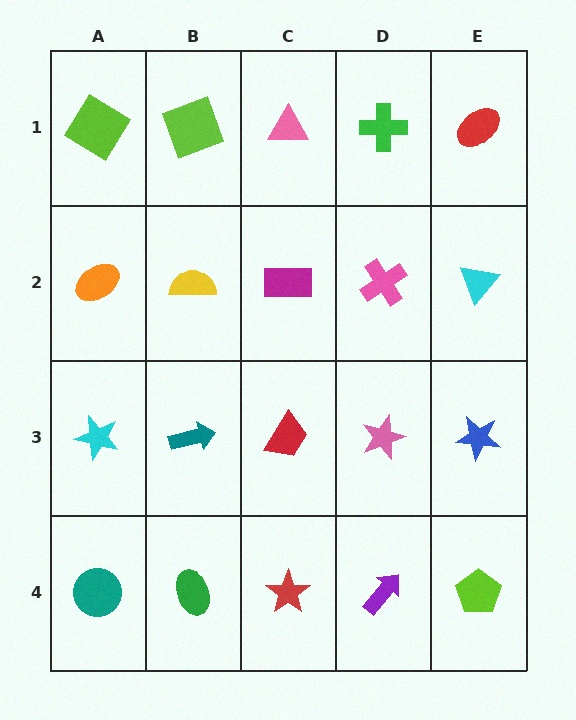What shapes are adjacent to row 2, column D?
A green cross (row 1, column D), a pink star (row 3, column D), a magenta rectangle (row 2, column C), a cyan triangle (row 2, column E).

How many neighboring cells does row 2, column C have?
4.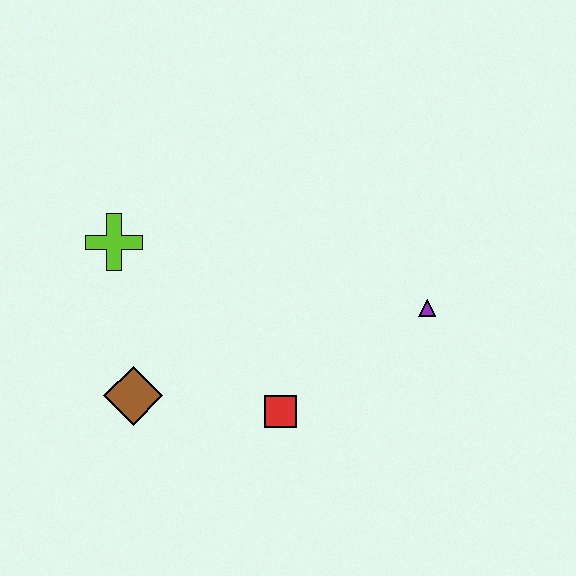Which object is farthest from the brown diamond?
The purple triangle is farthest from the brown diamond.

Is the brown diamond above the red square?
Yes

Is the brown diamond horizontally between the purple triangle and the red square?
No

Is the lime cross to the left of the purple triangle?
Yes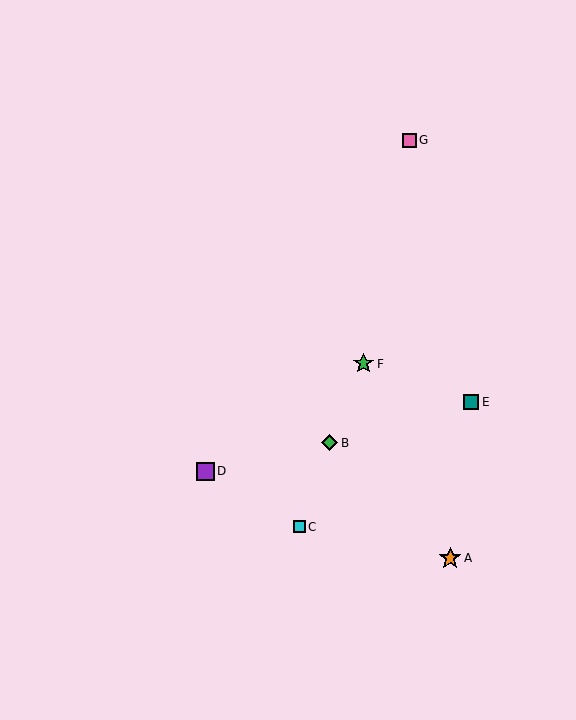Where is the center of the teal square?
The center of the teal square is at (471, 402).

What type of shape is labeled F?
Shape F is a green star.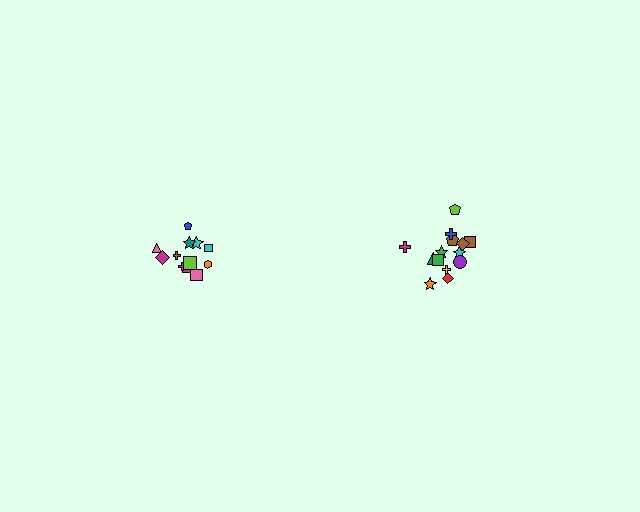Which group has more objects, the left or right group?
The right group.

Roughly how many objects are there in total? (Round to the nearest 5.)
Roughly 25 objects in total.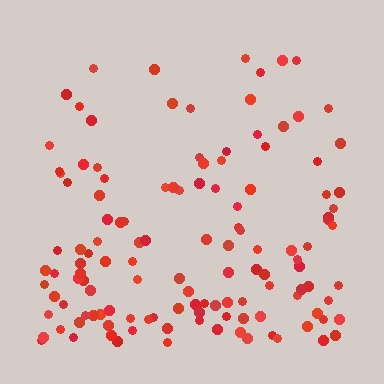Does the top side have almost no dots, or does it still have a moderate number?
Still a moderate number, just noticeably fewer than the bottom.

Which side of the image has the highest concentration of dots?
The bottom.